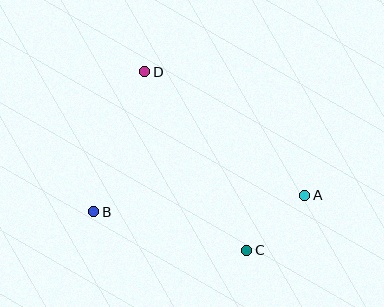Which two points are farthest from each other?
Points A and B are farthest from each other.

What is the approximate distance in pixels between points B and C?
The distance between B and C is approximately 158 pixels.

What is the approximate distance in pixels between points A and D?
The distance between A and D is approximately 202 pixels.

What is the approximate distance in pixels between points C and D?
The distance between C and D is approximately 205 pixels.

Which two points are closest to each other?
Points A and C are closest to each other.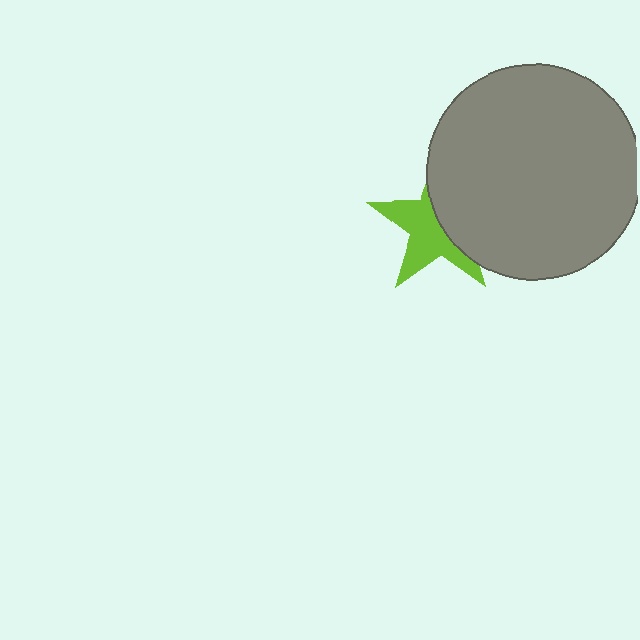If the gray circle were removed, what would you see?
You would see the complete lime star.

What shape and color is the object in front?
The object in front is a gray circle.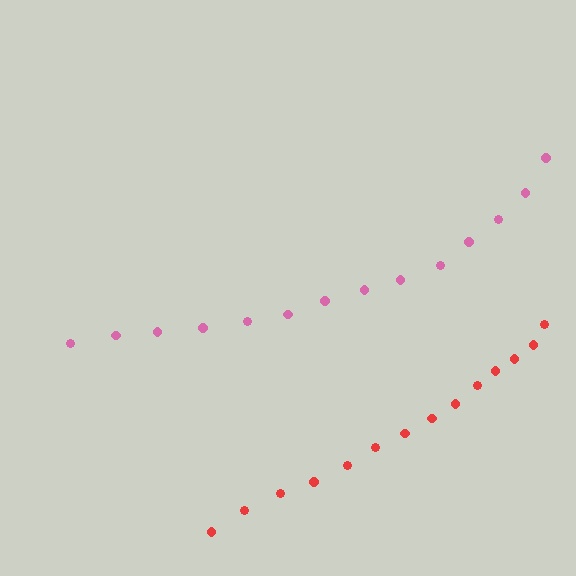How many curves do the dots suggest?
There are 2 distinct paths.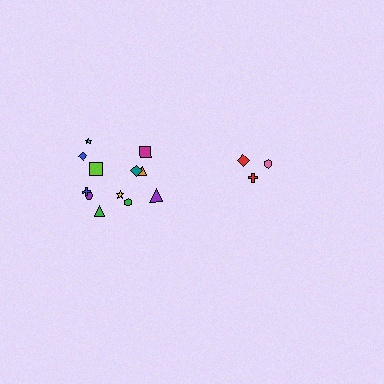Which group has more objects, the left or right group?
The left group.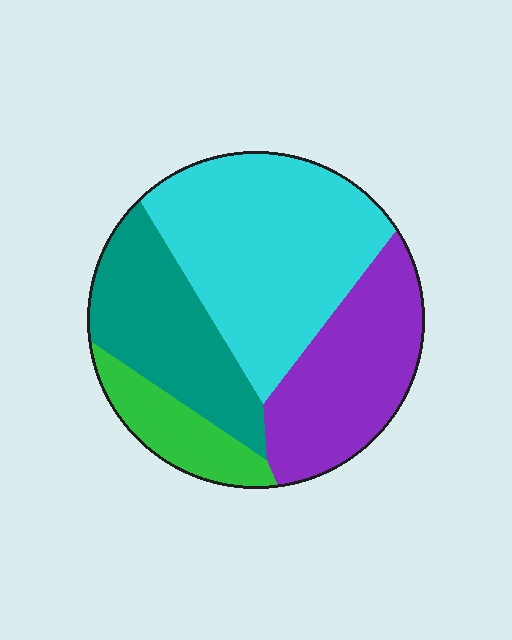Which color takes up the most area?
Cyan, at roughly 40%.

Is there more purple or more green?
Purple.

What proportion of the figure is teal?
Teal takes up between a sixth and a third of the figure.